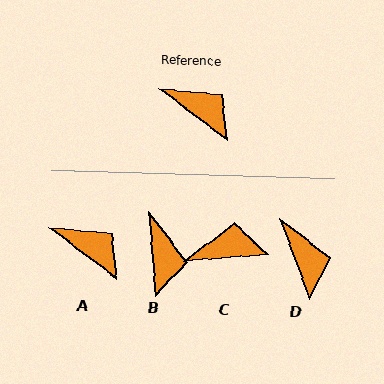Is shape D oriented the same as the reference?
No, it is off by about 32 degrees.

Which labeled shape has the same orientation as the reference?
A.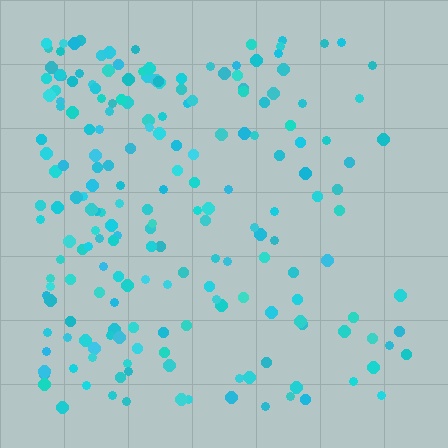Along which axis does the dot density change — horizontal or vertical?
Horizontal.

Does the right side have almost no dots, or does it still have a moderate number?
Still a moderate number, just noticeably fewer than the left.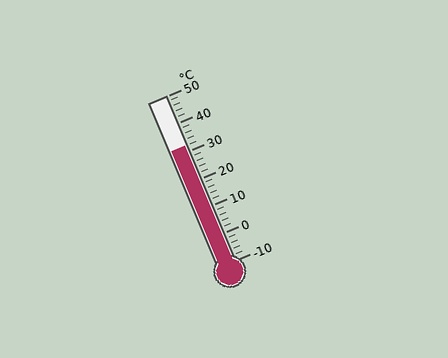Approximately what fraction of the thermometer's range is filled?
The thermometer is filled to approximately 70% of its range.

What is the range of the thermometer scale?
The thermometer scale ranges from -10°C to 50°C.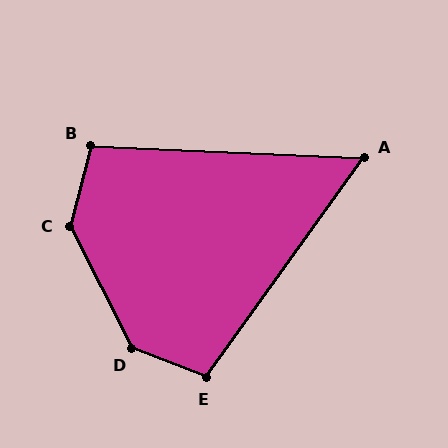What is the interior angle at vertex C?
Approximately 138 degrees (obtuse).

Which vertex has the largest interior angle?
D, at approximately 139 degrees.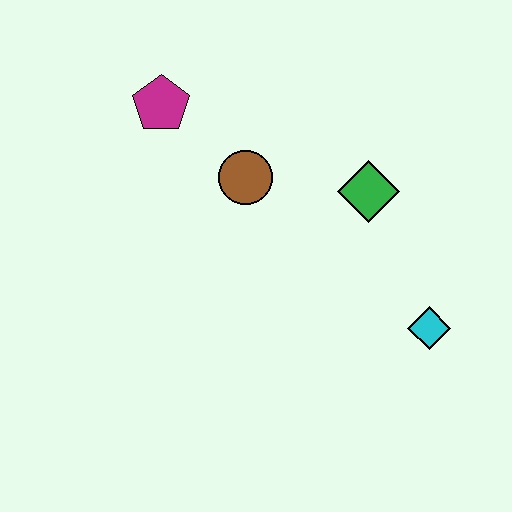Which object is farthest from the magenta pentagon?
The cyan diamond is farthest from the magenta pentagon.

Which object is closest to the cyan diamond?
The green diamond is closest to the cyan diamond.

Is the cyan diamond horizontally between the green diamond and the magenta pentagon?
No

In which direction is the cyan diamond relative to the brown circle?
The cyan diamond is to the right of the brown circle.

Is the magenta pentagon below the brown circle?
No